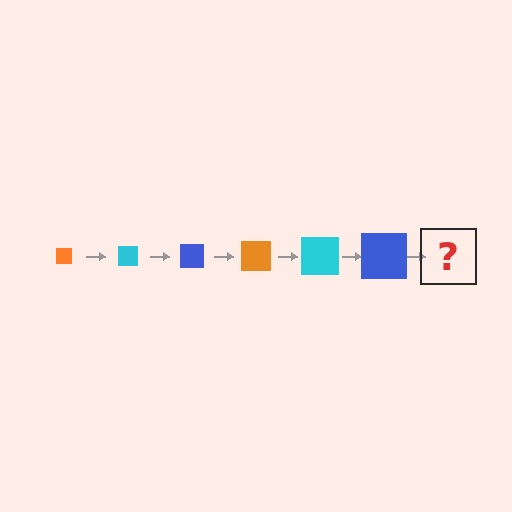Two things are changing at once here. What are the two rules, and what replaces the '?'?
The two rules are that the square grows larger each step and the color cycles through orange, cyan, and blue. The '?' should be an orange square, larger than the previous one.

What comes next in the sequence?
The next element should be an orange square, larger than the previous one.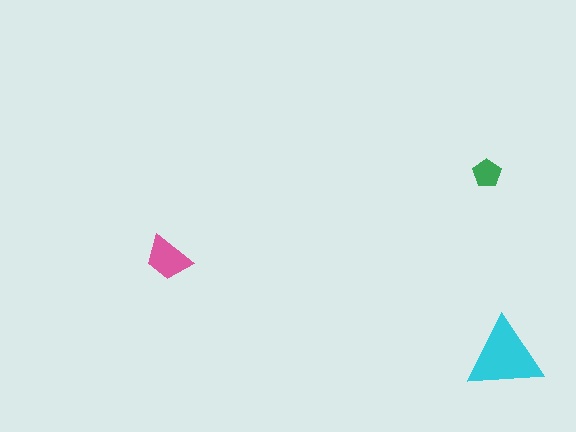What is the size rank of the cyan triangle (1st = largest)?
1st.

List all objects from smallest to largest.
The green pentagon, the pink trapezoid, the cyan triangle.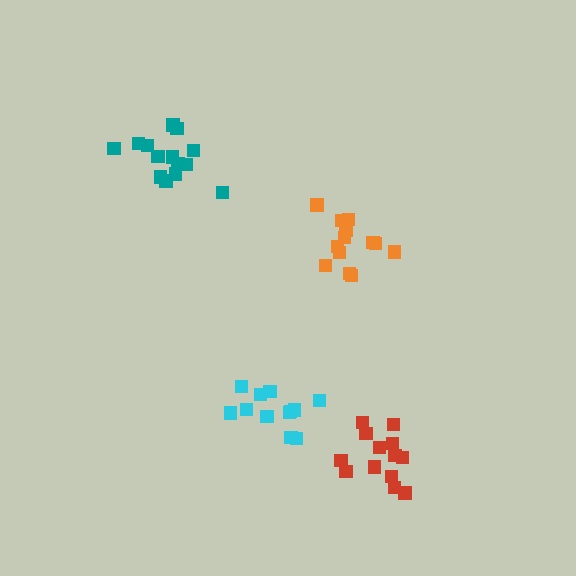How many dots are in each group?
Group 1: 14 dots, Group 2: 13 dots, Group 3: 13 dots, Group 4: 13 dots (53 total).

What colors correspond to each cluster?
The clusters are colored: teal, cyan, red, orange.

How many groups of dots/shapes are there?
There are 4 groups.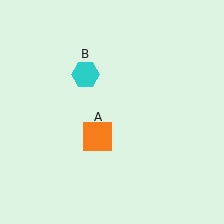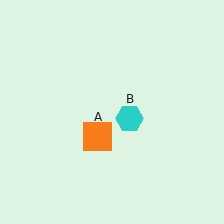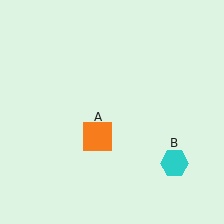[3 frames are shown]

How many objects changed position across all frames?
1 object changed position: cyan hexagon (object B).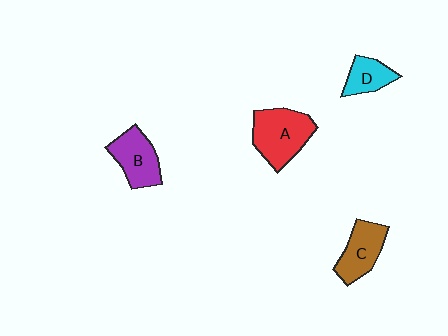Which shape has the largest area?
Shape A (red).